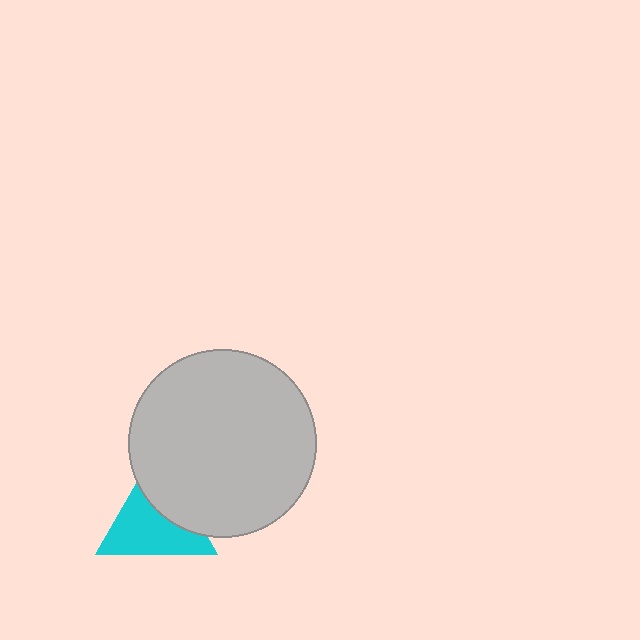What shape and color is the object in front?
The object in front is a light gray circle.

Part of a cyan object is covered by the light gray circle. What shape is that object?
It is a triangle.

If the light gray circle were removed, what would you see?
You would see the complete cyan triangle.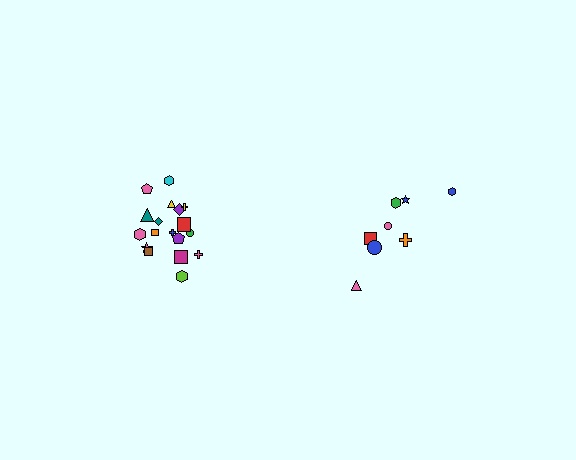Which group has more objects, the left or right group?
The left group.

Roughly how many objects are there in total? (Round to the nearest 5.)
Roughly 25 objects in total.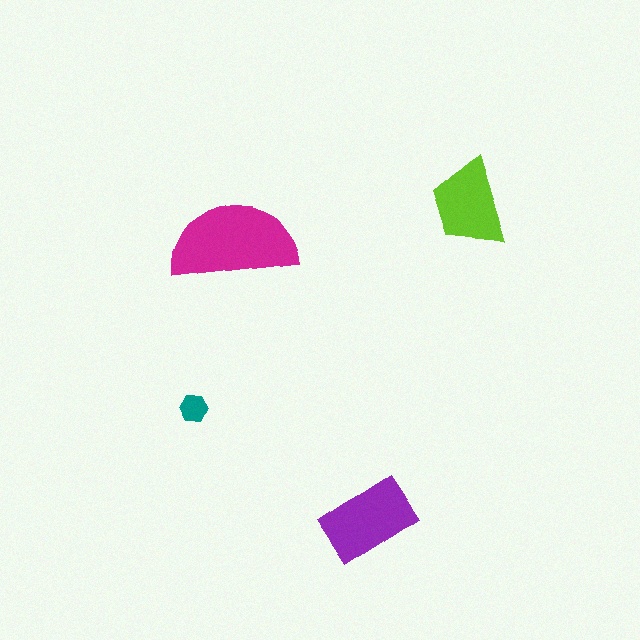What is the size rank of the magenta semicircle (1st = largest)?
1st.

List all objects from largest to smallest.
The magenta semicircle, the purple rectangle, the lime trapezoid, the teal hexagon.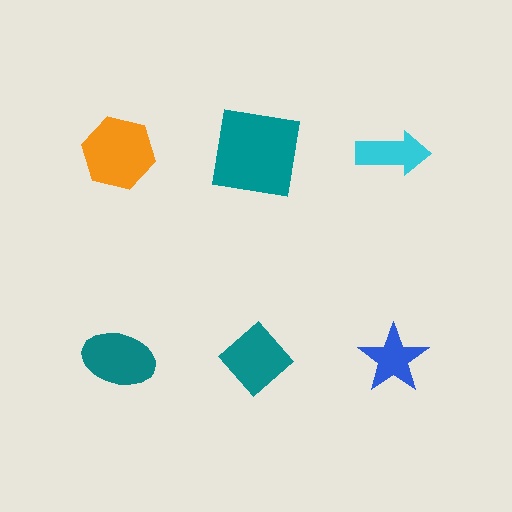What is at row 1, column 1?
An orange hexagon.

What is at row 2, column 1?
A teal ellipse.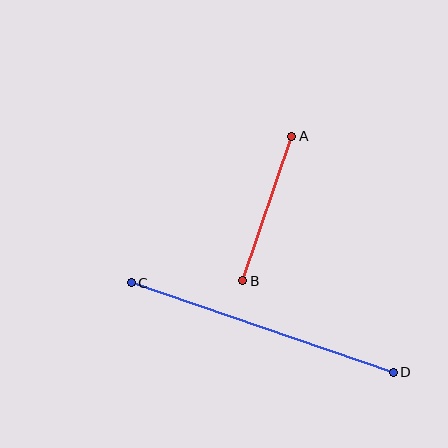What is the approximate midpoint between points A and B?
The midpoint is at approximately (267, 209) pixels.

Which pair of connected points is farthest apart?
Points C and D are farthest apart.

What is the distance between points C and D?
The distance is approximately 277 pixels.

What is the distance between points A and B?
The distance is approximately 153 pixels.